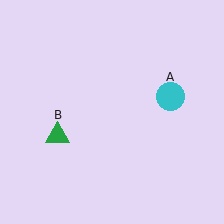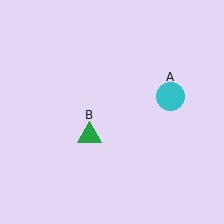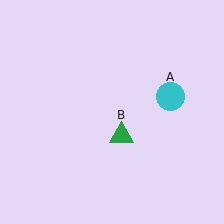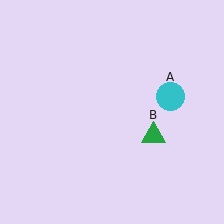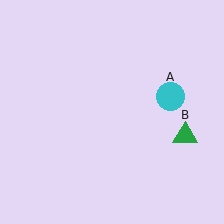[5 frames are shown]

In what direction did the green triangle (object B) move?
The green triangle (object B) moved right.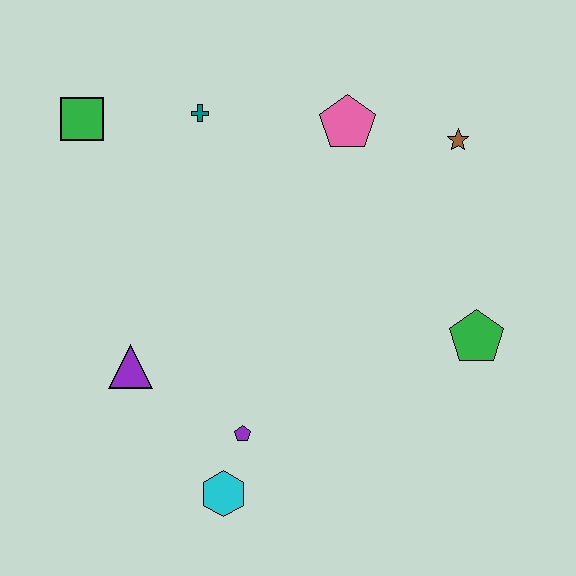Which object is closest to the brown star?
The pink pentagon is closest to the brown star.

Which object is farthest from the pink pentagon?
The cyan hexagon is farthest from the pink pentagon.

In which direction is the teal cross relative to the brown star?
The teal cross is to the left of the brown star.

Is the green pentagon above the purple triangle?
Yes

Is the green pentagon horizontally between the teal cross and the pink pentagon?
No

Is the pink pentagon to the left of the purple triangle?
No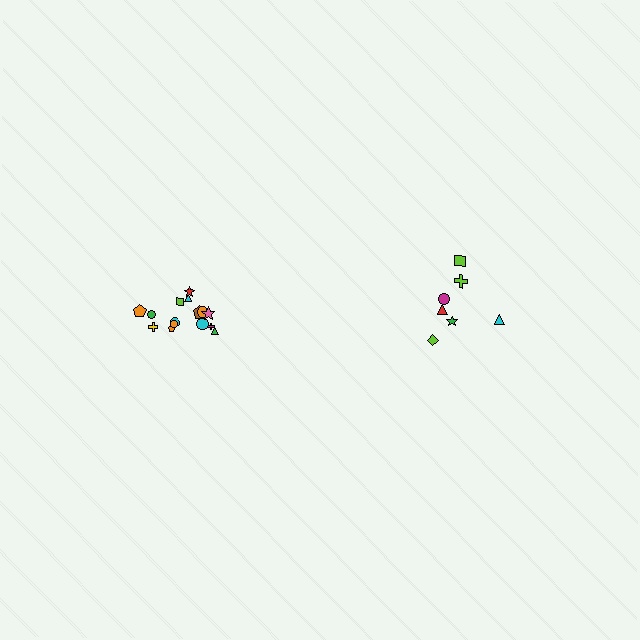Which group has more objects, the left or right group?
The left group.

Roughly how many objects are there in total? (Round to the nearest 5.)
Roughly 20 objects in total.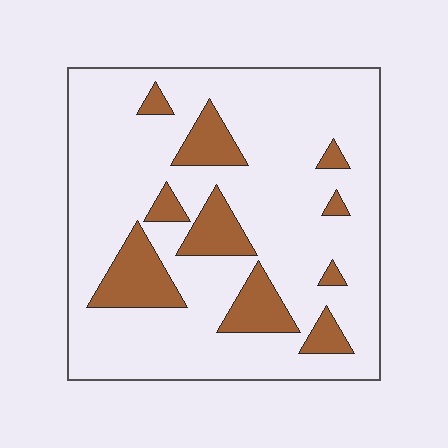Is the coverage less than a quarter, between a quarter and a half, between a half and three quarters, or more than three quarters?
Less than a quarter.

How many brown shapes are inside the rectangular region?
10.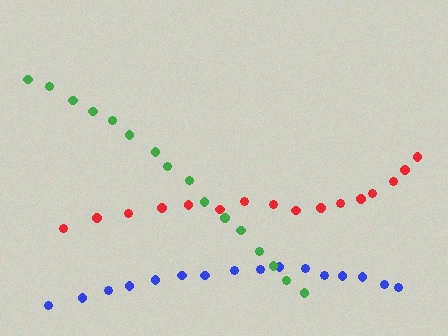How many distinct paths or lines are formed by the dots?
There are 3 distinct paths.